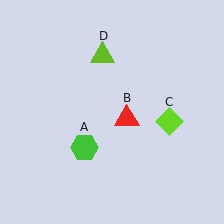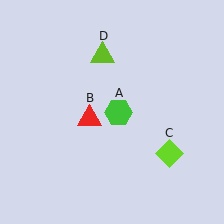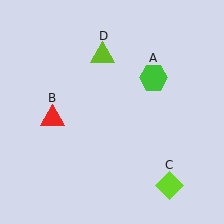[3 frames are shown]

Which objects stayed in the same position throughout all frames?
Lime triangle (object D) remained stationary.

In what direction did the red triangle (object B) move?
The red triangle (object B) moved left.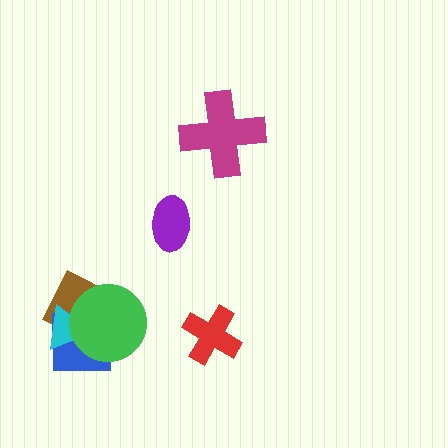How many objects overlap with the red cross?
0 objects overlap with the red cross.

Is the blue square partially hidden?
Yes, it is partially covered by another shape.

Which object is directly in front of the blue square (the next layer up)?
The cyan triangle is directly in front of the blue square.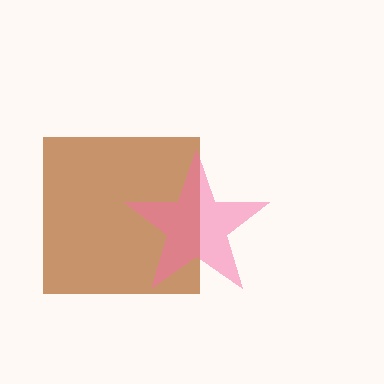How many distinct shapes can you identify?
There are 2 distinct shapes: a brown square, a pink star.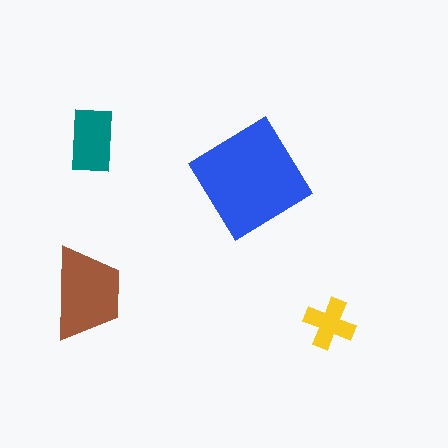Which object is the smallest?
The yellow cross.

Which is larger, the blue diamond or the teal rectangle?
The blue diamond.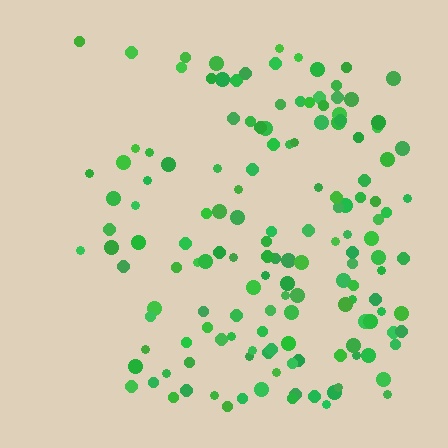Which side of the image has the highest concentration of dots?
The right.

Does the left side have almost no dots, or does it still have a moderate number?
Still a moderate number, just noticeably fewer than the right.